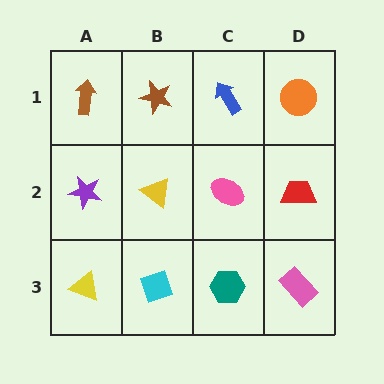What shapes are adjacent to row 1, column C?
A pink ellipse (row 2, column C), a brown star (row 1, column B), an orange circle (row 1, column D).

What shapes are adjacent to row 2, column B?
A brown star (row 1, column B), a cyan diamond (row 3, column B), a purple star (row 2, column A), a pink ellipse (row 2, column C).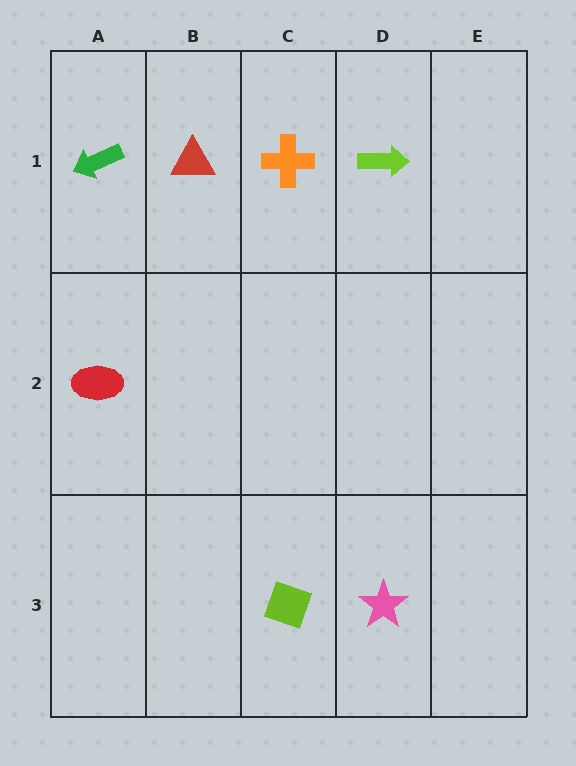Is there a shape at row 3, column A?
No, that cell is empty.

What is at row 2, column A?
A red ellipse.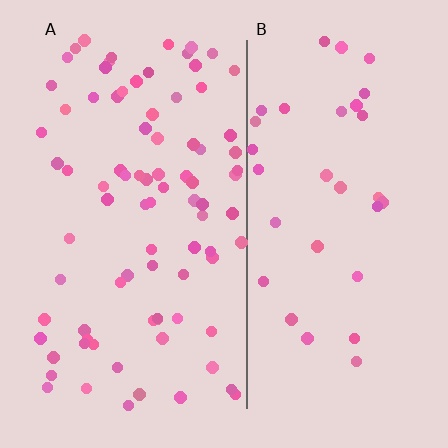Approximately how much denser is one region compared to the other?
Approximately 2.6× — region A over region B.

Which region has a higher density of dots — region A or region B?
A (the left).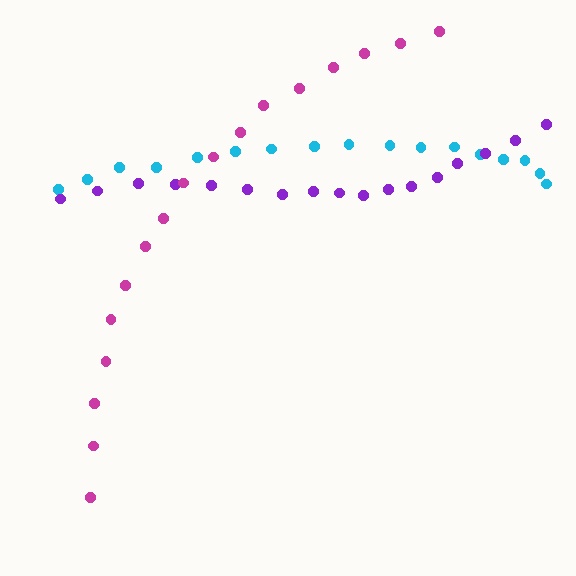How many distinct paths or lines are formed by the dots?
There are 3 distinct paths.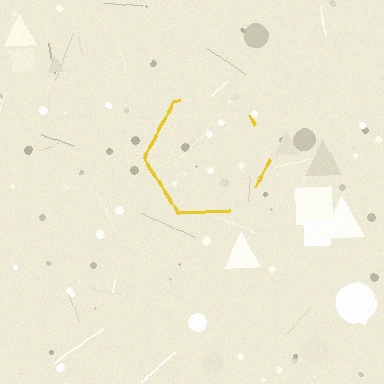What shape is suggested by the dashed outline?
The dashed outline suggests a hexagon.